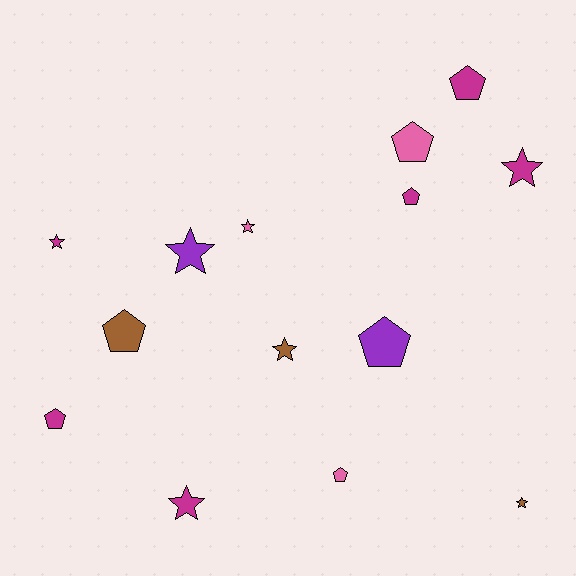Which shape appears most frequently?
Pentagon, with 7 objects.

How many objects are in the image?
There are 14 objects.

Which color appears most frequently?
Magenta, with 6 objects.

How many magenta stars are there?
There are 3 magenta stars.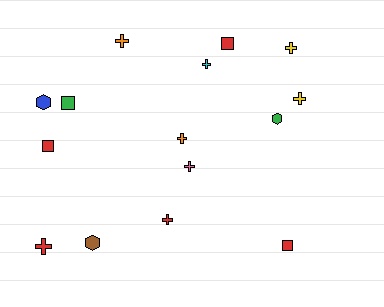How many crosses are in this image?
There are 8 crosses.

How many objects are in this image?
There are 15 objects.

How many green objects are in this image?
There are 2 green objects.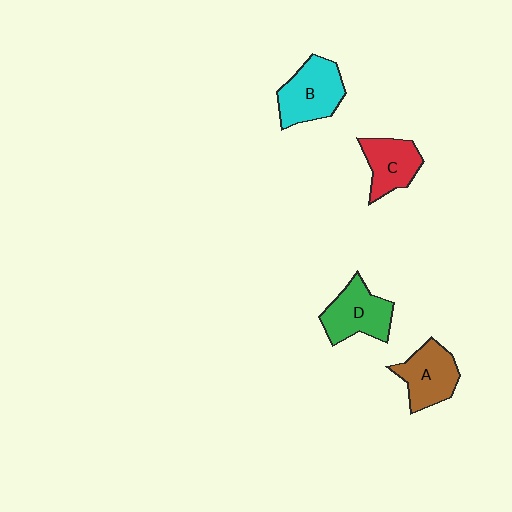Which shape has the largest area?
Shape B (cyan).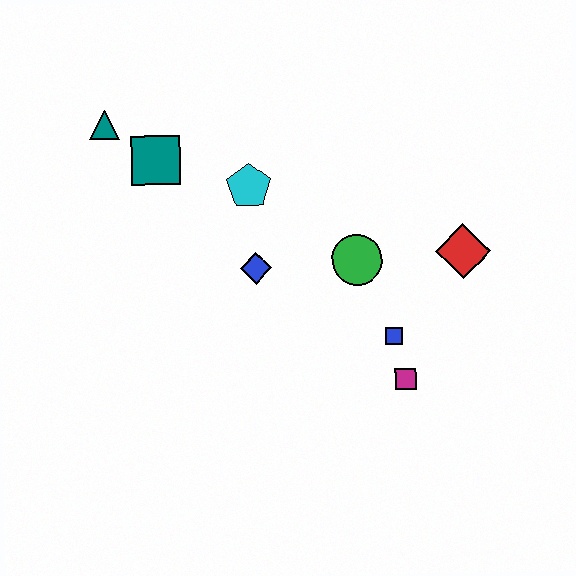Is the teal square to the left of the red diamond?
Yes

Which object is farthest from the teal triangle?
The magenta square is farthest from the teal triangle.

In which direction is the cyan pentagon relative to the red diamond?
The cyan pentagon is to the left of the red diamond.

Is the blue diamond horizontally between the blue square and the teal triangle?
Yes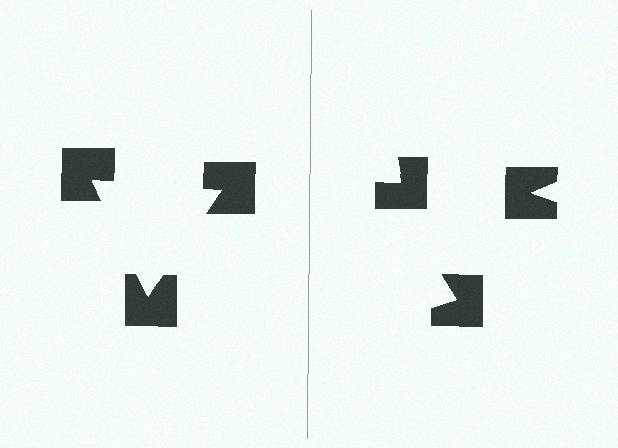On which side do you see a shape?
An illusory triangle appears on the left side. On the right side the wedge cuts are rotated, so no coherent shape forms.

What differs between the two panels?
The notched squares are positioned identically on both sides; only the wedge orientations differ. On the left they align to a triangle; on the right they are misaligned.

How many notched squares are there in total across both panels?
6 — 3 on each side.